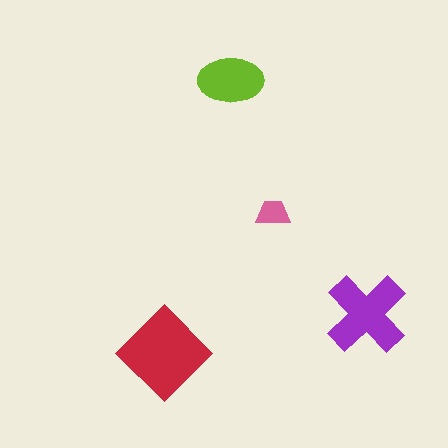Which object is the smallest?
The pink trapezoid.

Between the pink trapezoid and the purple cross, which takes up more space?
The purple cross.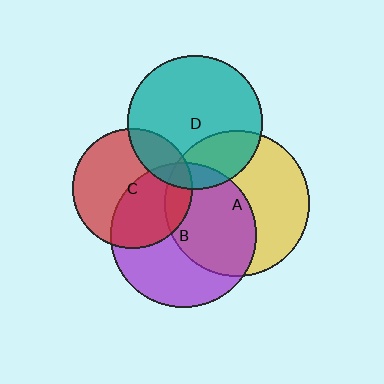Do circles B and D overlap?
Yes.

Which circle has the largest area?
Circle B (purple).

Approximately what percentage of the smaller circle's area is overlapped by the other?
Approximately 10%.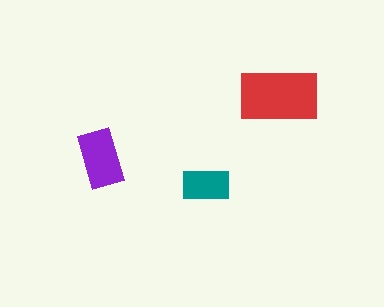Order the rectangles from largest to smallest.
the red one, the purple one, the teal one.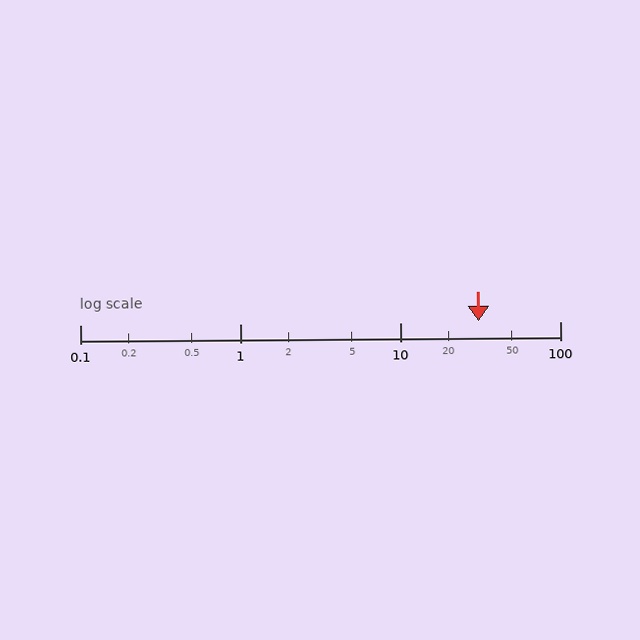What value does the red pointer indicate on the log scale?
The pointer indicates approximately 31.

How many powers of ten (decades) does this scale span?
The scale spans 3 decades, from 0.1 to 100.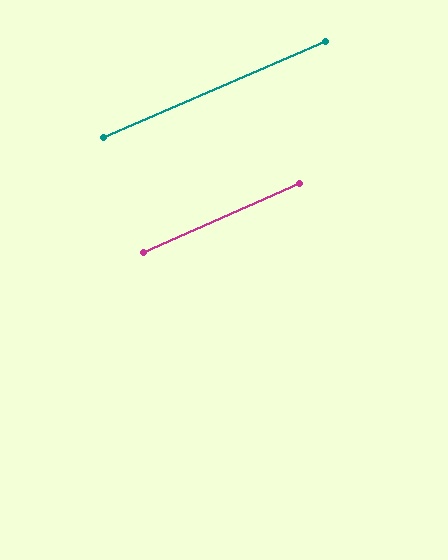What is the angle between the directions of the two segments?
Approximately 1 degree.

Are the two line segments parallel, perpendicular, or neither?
Parallel — their directions differ by only 0.6°.